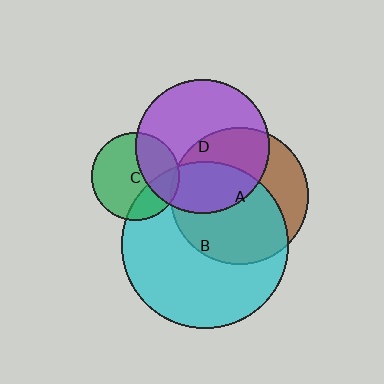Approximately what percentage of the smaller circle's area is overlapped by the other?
Approximately 60%.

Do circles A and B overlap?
Yes.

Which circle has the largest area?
Circle B (cyan).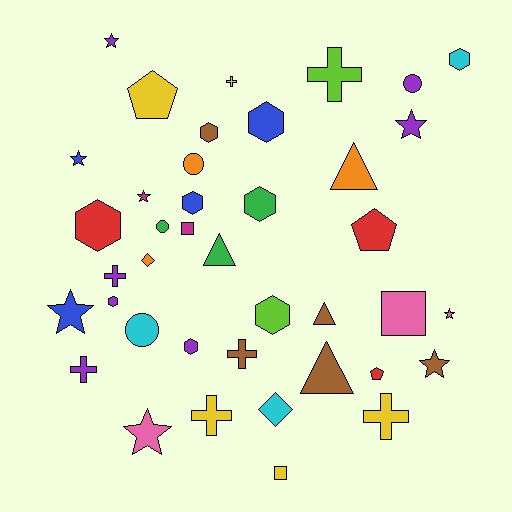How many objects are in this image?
There are 40 objects.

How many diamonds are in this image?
There are 2 diamonds.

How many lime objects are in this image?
There are 2 lime objects.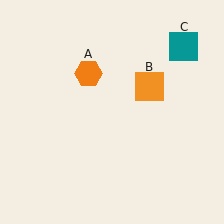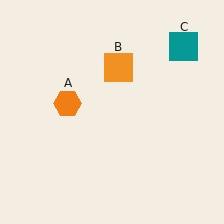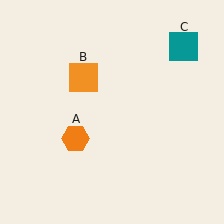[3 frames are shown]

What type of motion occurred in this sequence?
The orange hexagon (object A), orange square (object B) rotated counterclockwise around the center of the scene.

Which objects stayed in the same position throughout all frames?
Teal square (object C) remained stationary.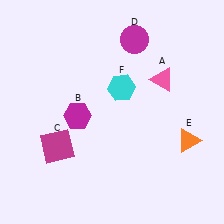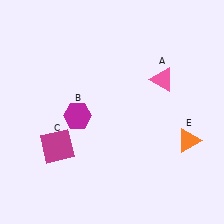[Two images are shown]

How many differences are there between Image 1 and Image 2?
There are 2 differences between the two images.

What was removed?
The cyan hexagon (F), the magenta circle (D) were removed in Image 2.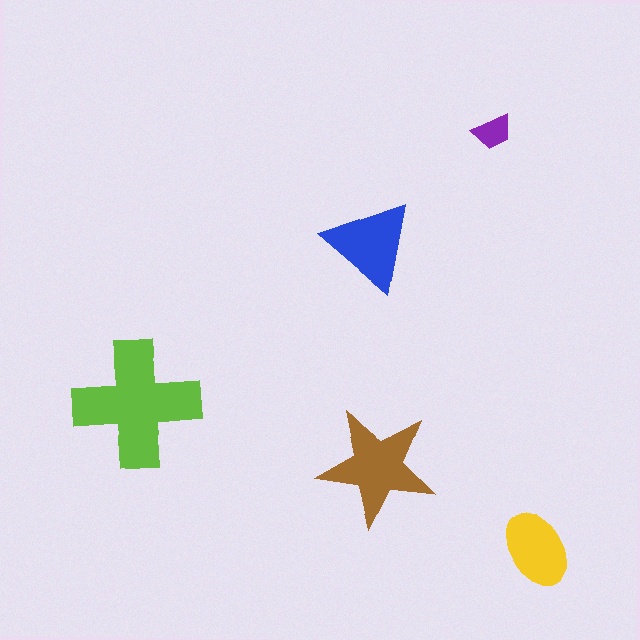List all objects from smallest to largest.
The purple trapezoid, the yellow ellipse, the blue triangle, the brown star, the lime cross.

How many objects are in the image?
There are 5 objects in the image.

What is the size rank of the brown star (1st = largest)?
2nd.